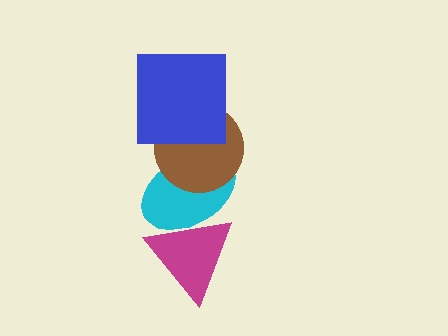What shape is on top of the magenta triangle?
The cyan ellipse is on top of the magenta triangle.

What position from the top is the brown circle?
The brown circle is 2nd from the top.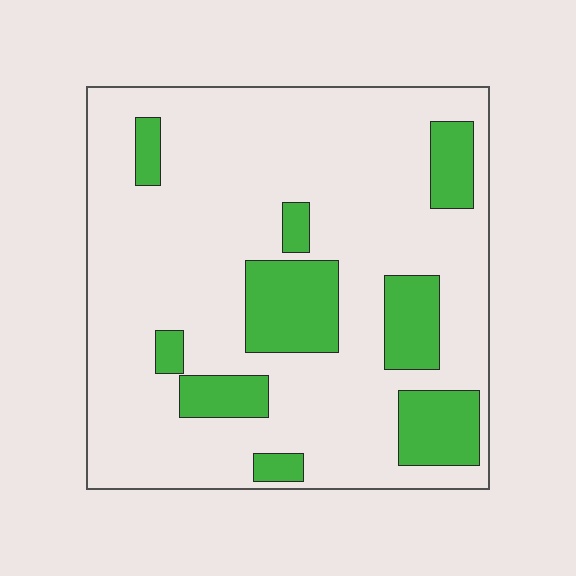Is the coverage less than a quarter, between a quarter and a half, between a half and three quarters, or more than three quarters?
Less than a quarter.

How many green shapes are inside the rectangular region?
9.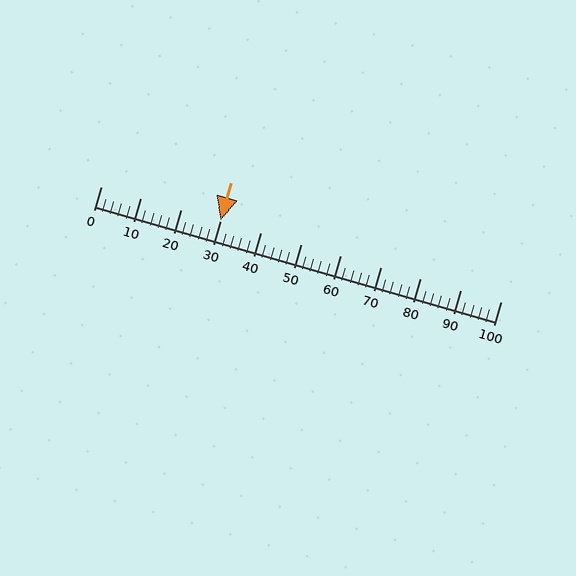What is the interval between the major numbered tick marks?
The major tick marks are spaced 10 units apart.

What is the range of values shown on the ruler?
The ruler shows values from 0 to 100.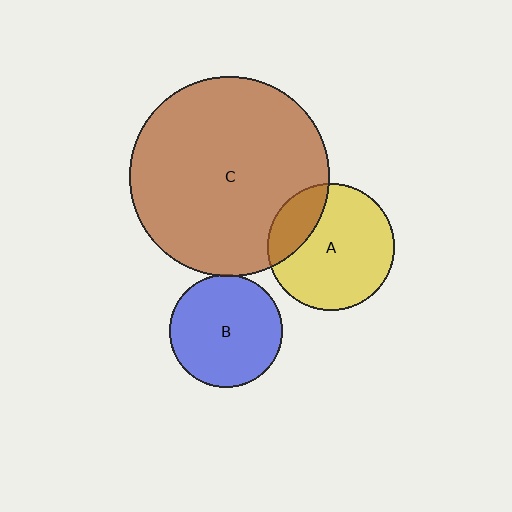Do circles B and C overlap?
Yes.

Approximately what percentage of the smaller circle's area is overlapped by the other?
Approximately 5%.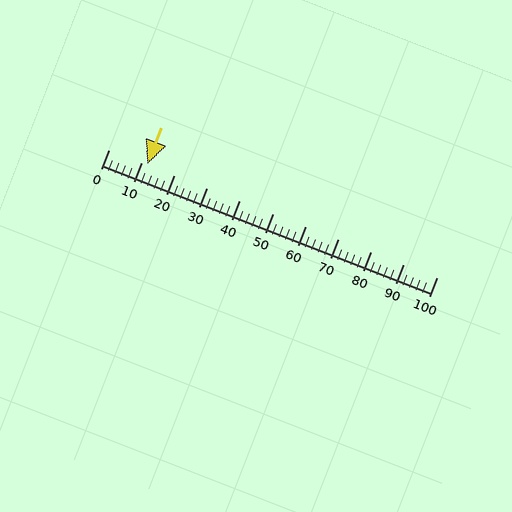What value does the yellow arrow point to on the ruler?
The yellow arrow points to approximately 12.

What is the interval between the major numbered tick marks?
The major tick marks are spaced 10 units apart.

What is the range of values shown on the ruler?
The ruler shows values from 0 to 100.